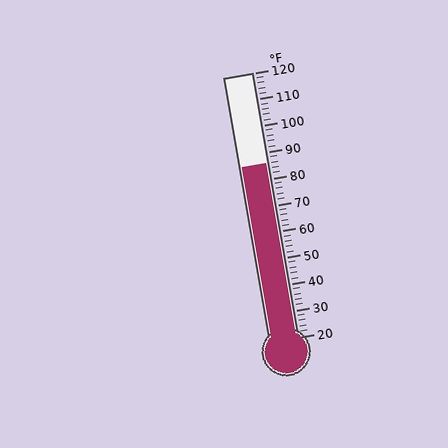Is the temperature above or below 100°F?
The temperature is below 100°F.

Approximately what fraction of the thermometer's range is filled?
The thermometer is filled to approximately 65% of its range.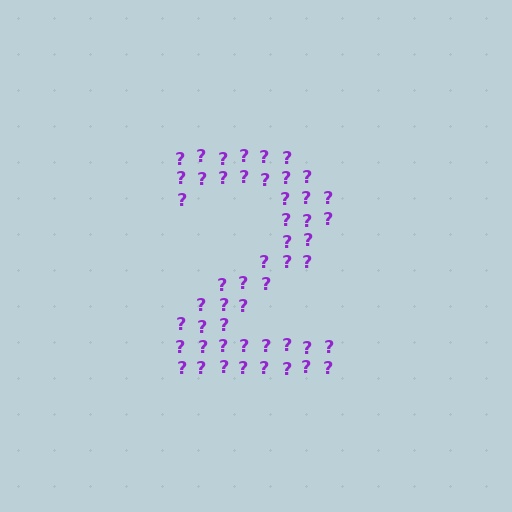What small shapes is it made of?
It is made of small question marks.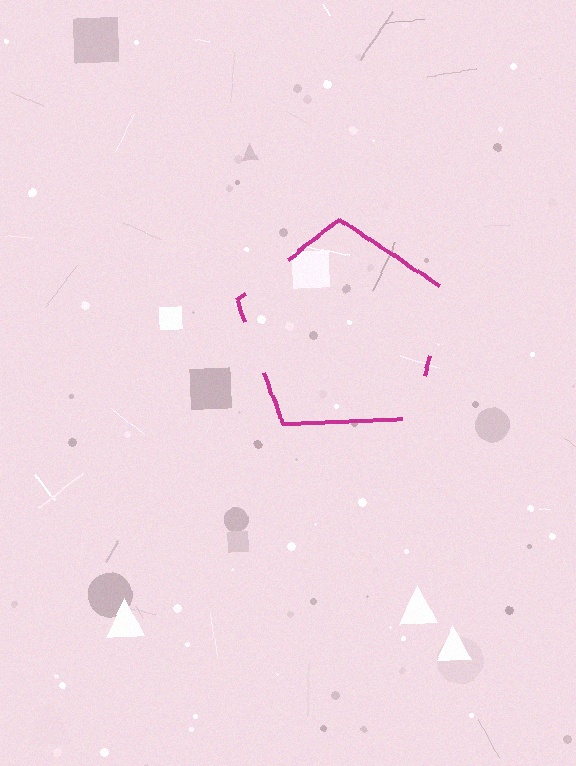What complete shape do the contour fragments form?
The contour fragments form a pentagon.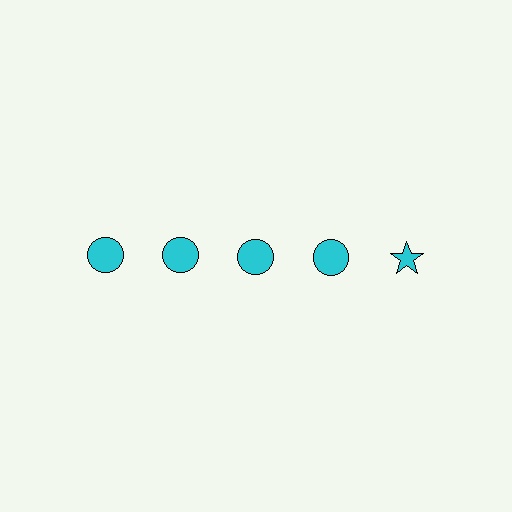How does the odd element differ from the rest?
It has a different shape: star instead of circle.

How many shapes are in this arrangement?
There are 5 shapes arranged in a grid pattern.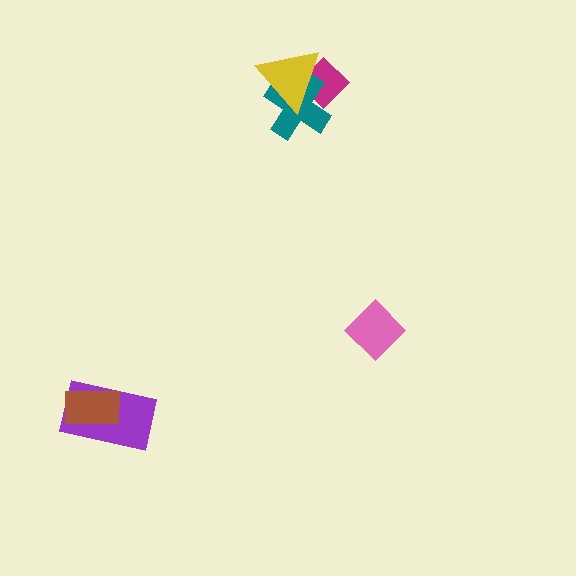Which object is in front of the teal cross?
The yellow triangle is in front of the teal cross.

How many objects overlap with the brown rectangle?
1 object overlaps with the brown rectangle.